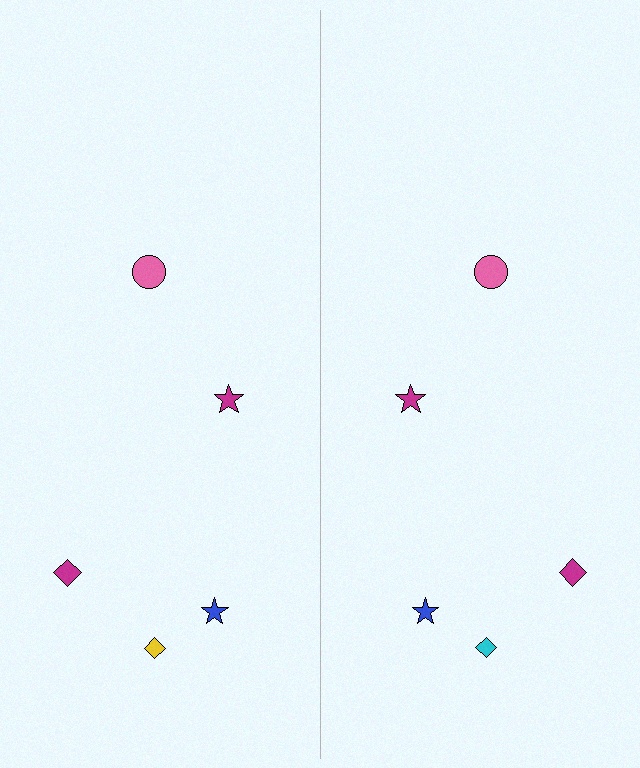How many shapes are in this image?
There are 10 shapes in this image.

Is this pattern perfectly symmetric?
No, the pattern is not perfectly symmetric. The cyan diamond on the right side breaks the symmetry — its mirror counterpart is yellow.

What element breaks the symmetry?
The cyan diamond on the right side breaks the symmetry — its mirror counterpart is yellow.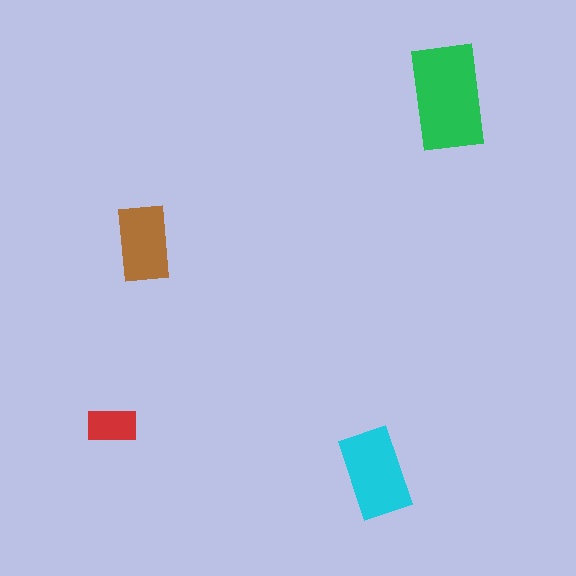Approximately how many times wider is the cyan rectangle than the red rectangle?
About 2 times wider.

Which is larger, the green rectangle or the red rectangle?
The green one.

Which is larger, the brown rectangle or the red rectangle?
The brown one.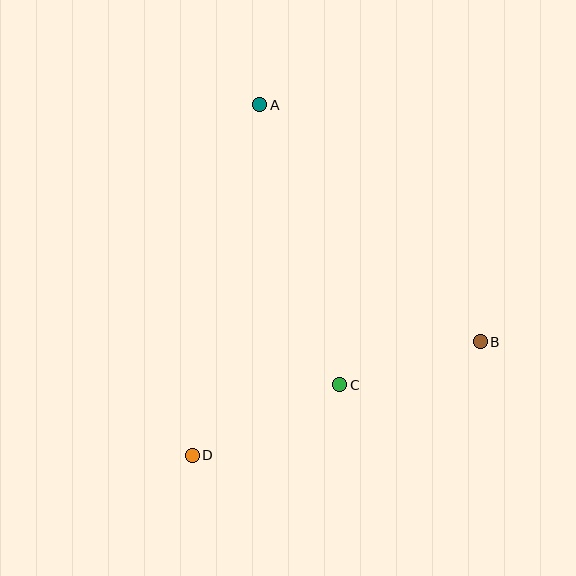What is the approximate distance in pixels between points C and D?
The distance between C and D is approximately 164 pixels.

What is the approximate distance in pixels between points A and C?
The distance between A and C is approximately 291 pixels.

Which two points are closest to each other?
Points B and C are closest to each other.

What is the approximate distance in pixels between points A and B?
The distance between A and B is approximately 324 pixels.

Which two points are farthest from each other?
Points A and D are farthest from each other.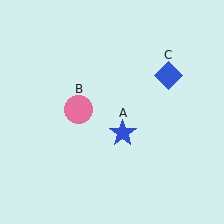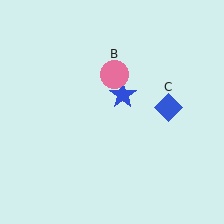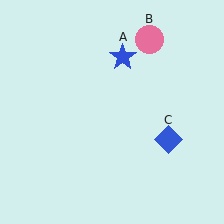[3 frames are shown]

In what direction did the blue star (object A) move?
The blue star (object A) moved up.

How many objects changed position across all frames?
3 objects changed position: blue star (object A), pink circle (object B), blue diamond (object C).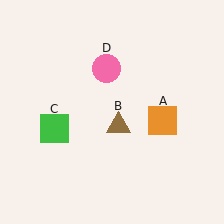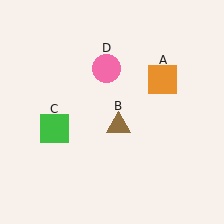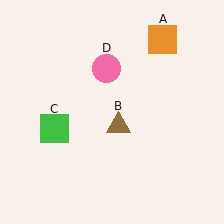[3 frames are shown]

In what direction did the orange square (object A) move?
The orange square (object A) moved up.